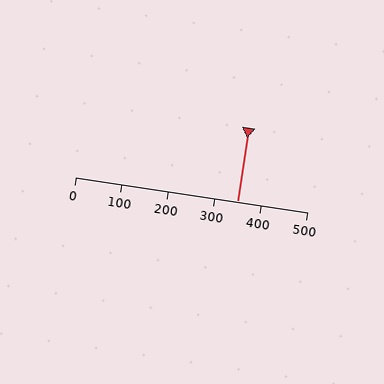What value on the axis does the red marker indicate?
The marker indicates approximately 350.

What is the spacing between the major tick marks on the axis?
The major ticks are spaced 100 apart.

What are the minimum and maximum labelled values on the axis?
The axis runs from 0 to 500.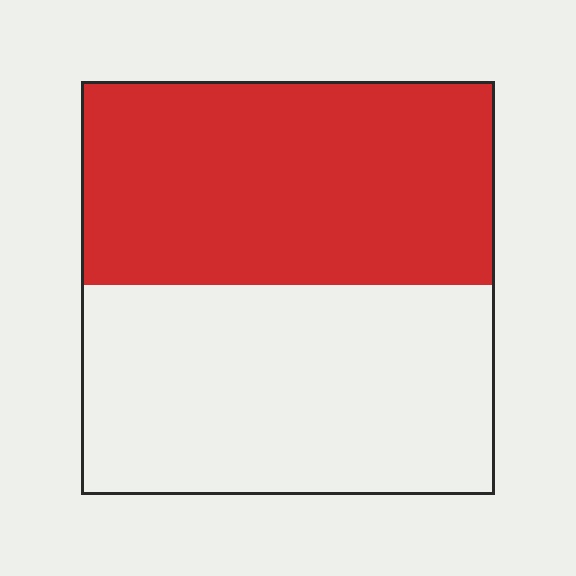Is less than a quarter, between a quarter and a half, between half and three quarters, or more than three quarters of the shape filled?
Between a quarter and a half.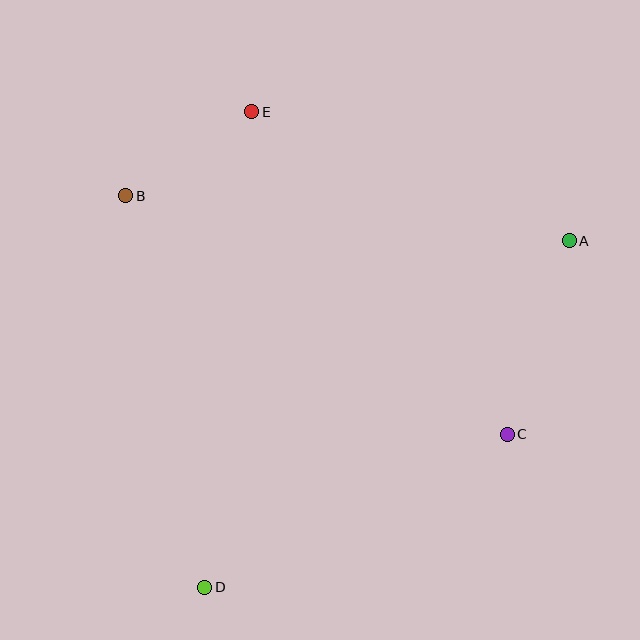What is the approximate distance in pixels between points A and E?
The distance between A and E is approximately 343 pixels.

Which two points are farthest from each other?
Points A and D are farthest from each other.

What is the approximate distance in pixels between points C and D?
The distance between C and D is approximately 339 pixels.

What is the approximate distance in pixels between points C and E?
The distance between C and E is approximately 411 pixels.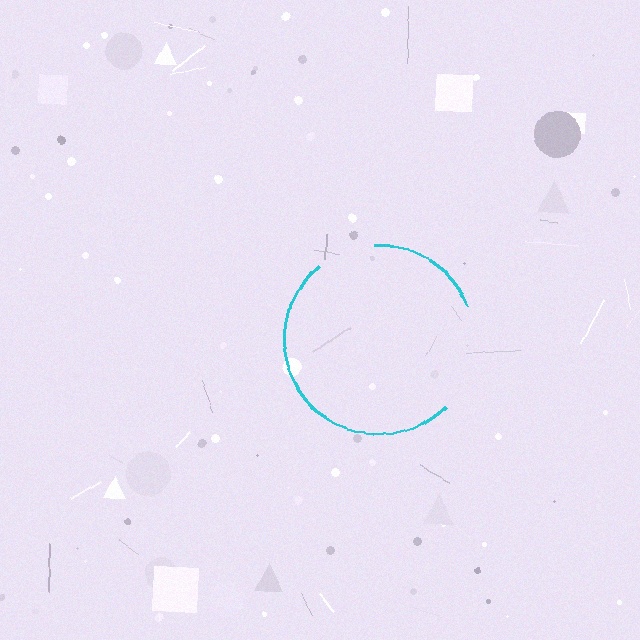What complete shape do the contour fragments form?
The contour fragments form a circle.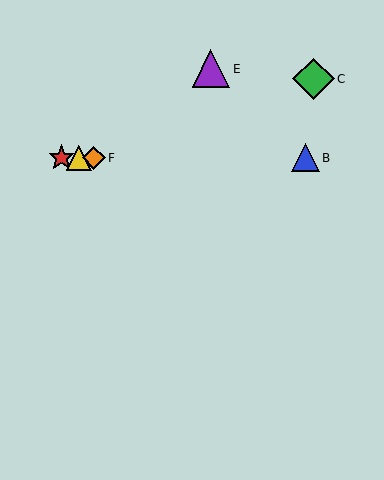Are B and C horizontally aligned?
No, B is at y≈158 and C is at y≈79.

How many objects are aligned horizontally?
4 objects (A, B, D, F) are aligned horizontally.